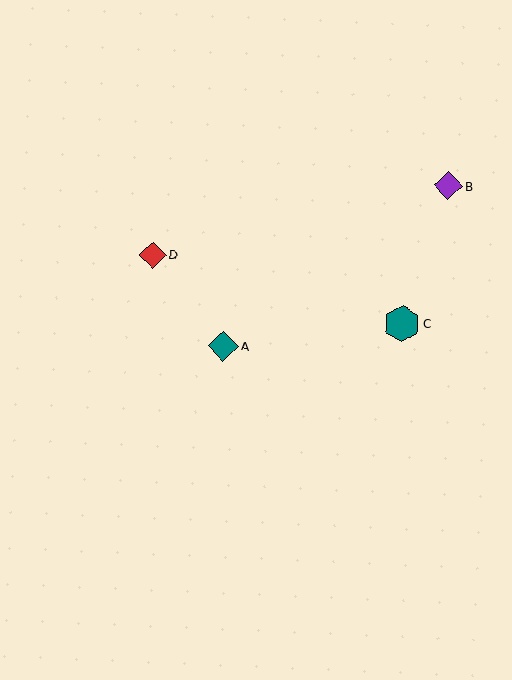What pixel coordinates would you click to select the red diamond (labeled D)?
Click at (153, 255) to select the red diamond D.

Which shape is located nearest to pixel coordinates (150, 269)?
The red diamond (labeled D) at (153, 255) is nearest to that location.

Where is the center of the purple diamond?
The center of the purple diamond is at (448, 186).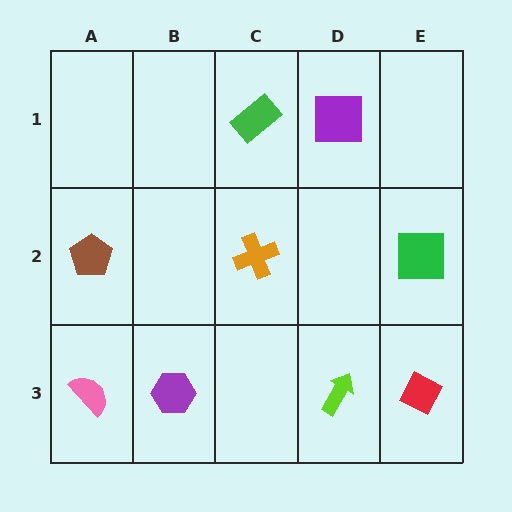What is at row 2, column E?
A green square.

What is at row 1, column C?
A green rectangle.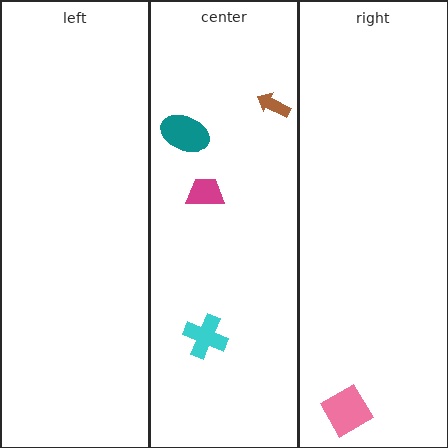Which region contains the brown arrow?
The center region.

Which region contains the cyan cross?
The center region.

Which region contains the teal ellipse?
The center region.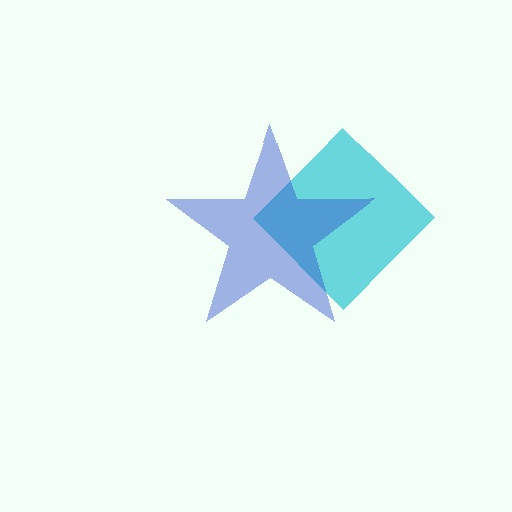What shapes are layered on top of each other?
The layered shapes are: a cyan diamond, a blue star.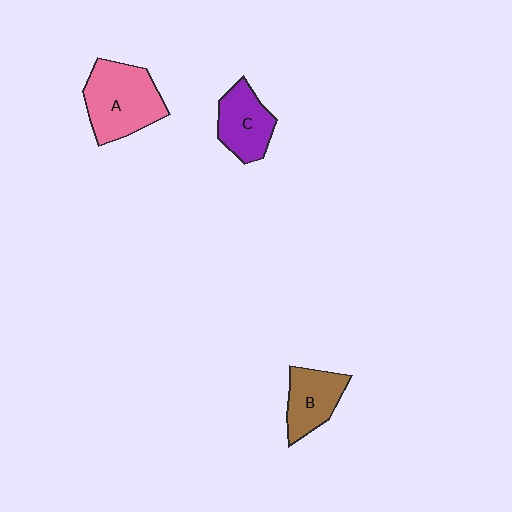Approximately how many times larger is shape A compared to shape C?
Approximately 1.5 times.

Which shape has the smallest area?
Shape B (brown).